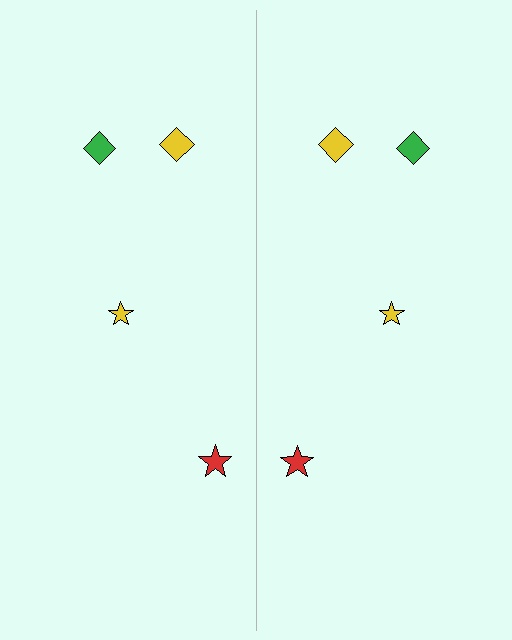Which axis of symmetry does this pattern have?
The pattern has a vertical axis of symmetry running through the center of the image.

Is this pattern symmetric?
Yes, this pattern has bilateral (reflection) symmetry.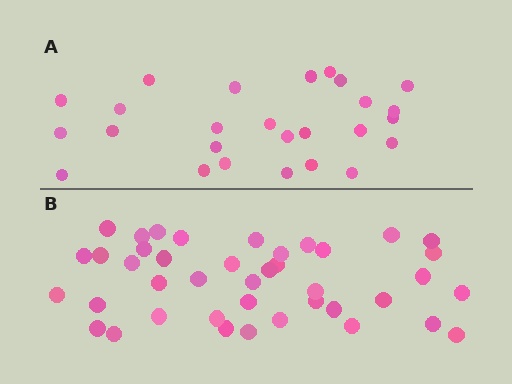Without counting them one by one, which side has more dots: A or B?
Region B (the bottom region) has more dots.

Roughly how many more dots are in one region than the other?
Region B has approximately 15 more dots than region A.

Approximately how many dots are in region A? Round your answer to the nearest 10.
About 30 dots. (The exact count is 26, which rounds to 30.)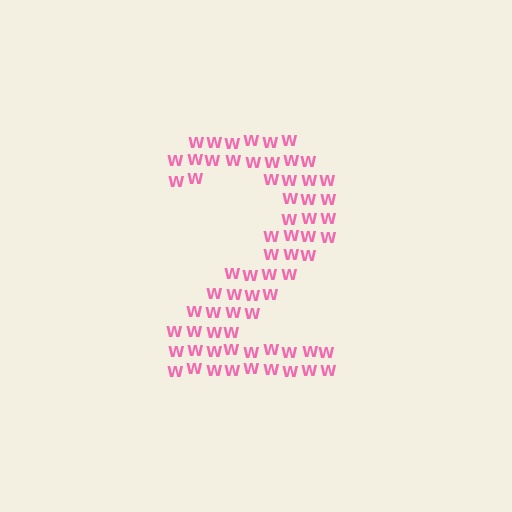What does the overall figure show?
The overall figure shows the digit 2.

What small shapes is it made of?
It is made of small letter W's.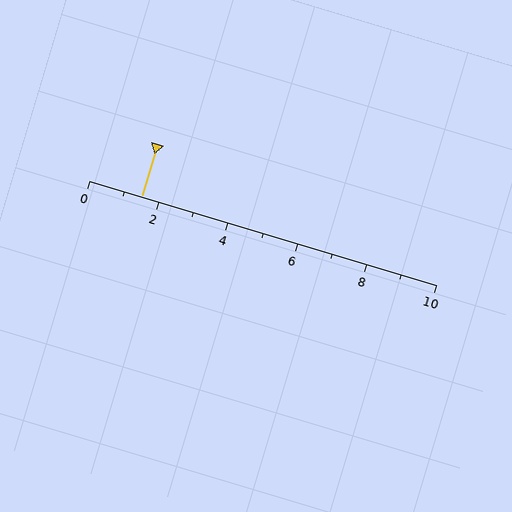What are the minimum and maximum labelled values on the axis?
The axis runs from 0 to 10.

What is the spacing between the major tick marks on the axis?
The major ticks are spaced 2 apart.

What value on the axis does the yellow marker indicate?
The marker indicates approximately 1.5.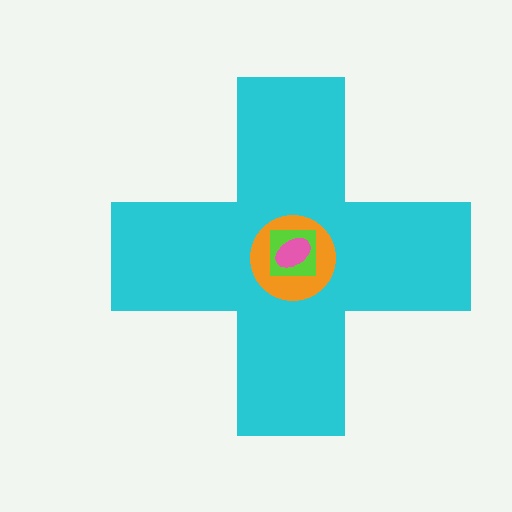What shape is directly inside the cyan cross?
The orange circle.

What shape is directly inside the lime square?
The pink ellipse.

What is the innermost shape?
The pink ellipse.